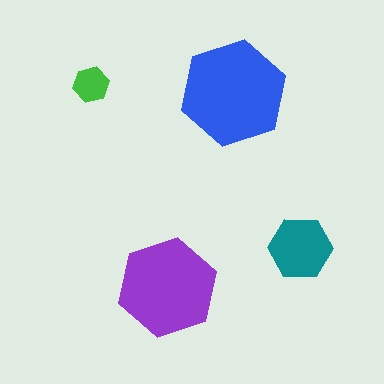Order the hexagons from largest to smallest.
the blue one, the purple one, the teal one, the green one.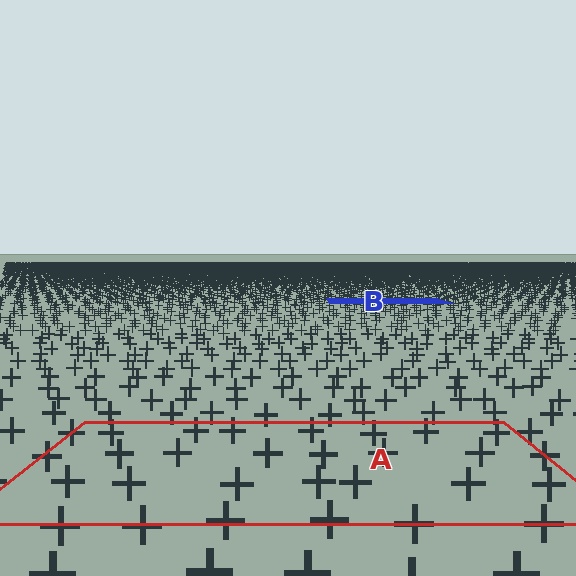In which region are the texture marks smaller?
The texture marks are smaller in region B, because it is farther away.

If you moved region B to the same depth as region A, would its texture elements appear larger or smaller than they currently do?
They would appear larger. At a closer depth, the same texture elements are projected at a bigger on-screen size.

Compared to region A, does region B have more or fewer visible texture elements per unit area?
Region B has more texture elements per unit area — they are packed more densely because it is farther away.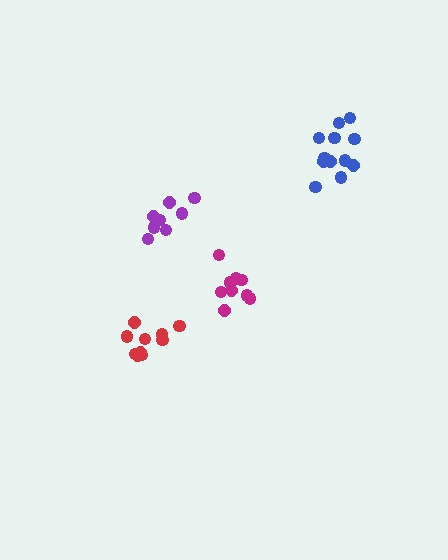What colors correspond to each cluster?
The clusters are colored: red, purple, magenta, blue.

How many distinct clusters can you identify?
There are 4 distinct clusters.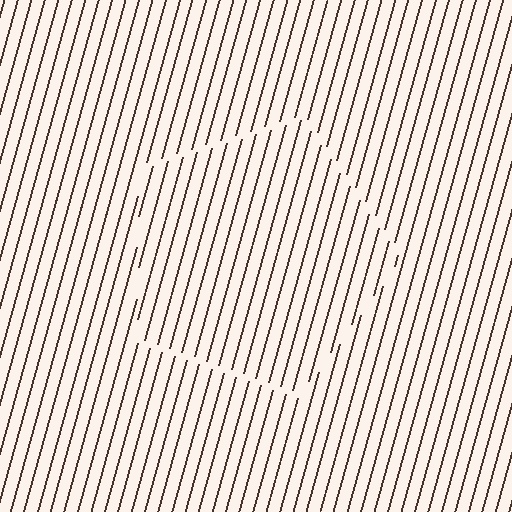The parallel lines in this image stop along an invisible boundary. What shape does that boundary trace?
An illusory pentagon. The interior of the shape contains the same grating, shifted by half a period — the contour is defined by the phase discontinuity where line-ends from the inner and outer gratings abut.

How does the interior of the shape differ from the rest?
The interior of the shape contains the same grating, shifted by half a period — the contour is defined by the phase discontinuity where line-ends from the inner and outer gratings abut.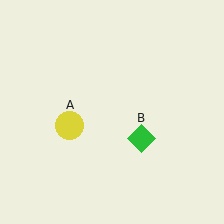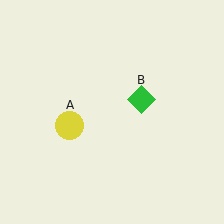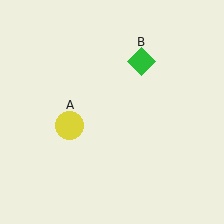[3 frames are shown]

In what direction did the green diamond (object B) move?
The green diamond (object B) moved up.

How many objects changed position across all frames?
1 object changed position: green diamond (object B).